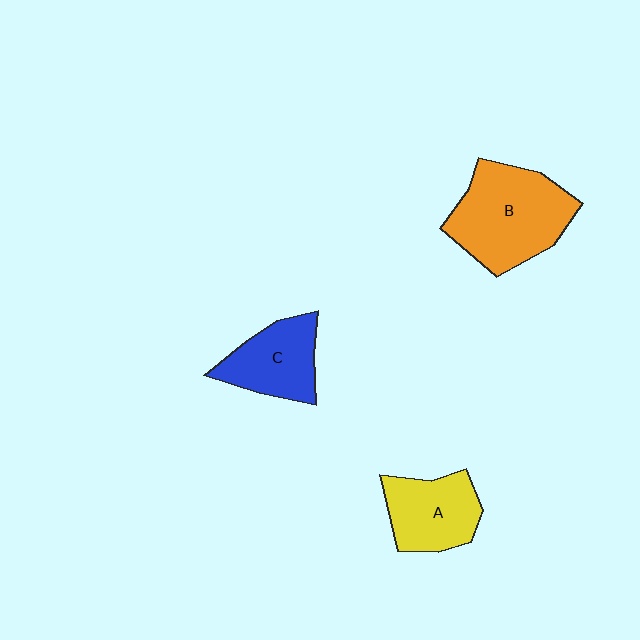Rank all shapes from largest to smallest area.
From largest to smallest: B (orange), A (yellow), C (blue).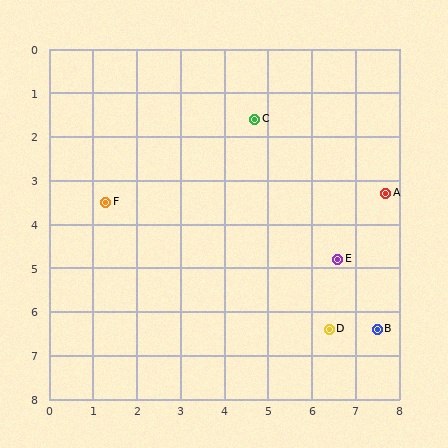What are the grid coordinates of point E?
Point E is at approximately (6.6, 4.8).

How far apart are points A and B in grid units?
Points A and B are about 3.1 grid units apart.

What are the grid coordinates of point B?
Point B is at approximately (7.5, 6.4).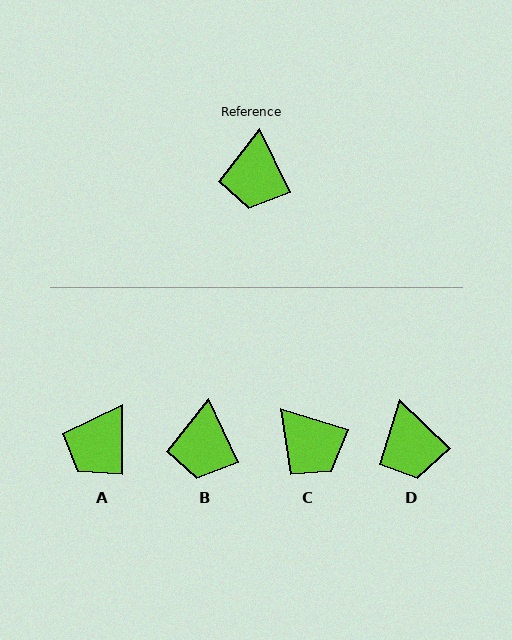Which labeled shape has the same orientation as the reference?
B.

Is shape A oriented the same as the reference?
No, it is off by about 26 degrees.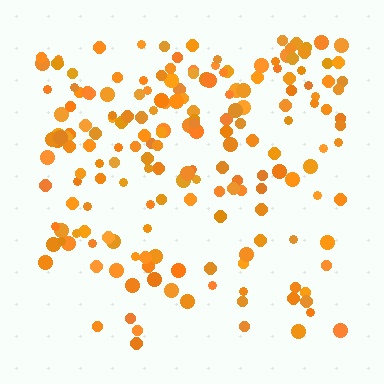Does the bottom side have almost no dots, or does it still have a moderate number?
Still a moderate number, just noticeably fewer than the top.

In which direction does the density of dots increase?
From bottom to top, with the top side densest.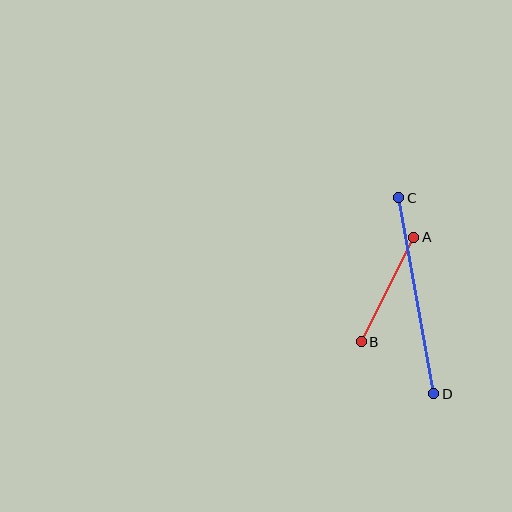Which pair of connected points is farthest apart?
Points C and D are farthest apart.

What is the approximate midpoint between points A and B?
The midpoint is at approximately (387, 289) pixels.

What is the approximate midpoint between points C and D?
The midpoint is at approximately (416, 296) pixels.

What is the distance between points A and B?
The distance is approximately 117 pixels.